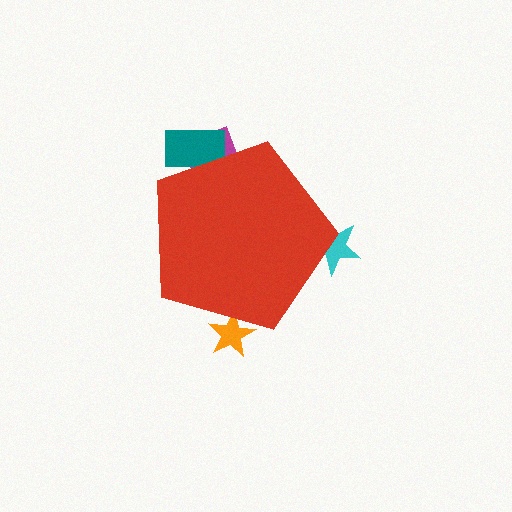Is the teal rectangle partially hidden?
Yes, the teal rectangle is partially hidden behind the red pentagon.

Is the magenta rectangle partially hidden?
Yes, the magenta rectangle is partially hidden behind the red pentagon.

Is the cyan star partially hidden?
Yes, the cyan star is partially hidden behind the red pentagon.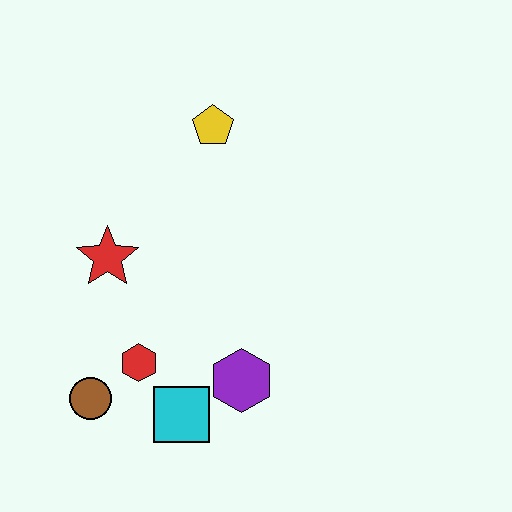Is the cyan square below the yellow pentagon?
Yes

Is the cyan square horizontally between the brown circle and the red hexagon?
No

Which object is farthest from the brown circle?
The yellow pentagon is farthest from the brown circle.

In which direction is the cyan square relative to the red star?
The cyan square is below the red star.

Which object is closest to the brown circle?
The red hexagon is closest to the brown circle.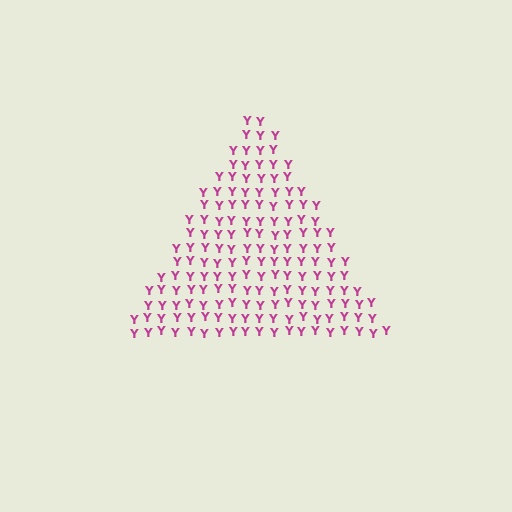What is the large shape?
The large shape is a triangle.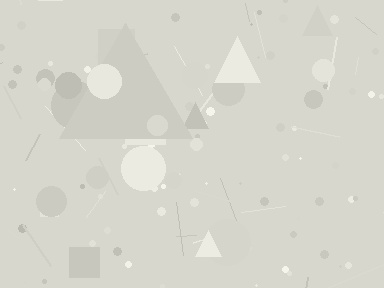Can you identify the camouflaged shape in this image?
The camouflaged shape is a triangle.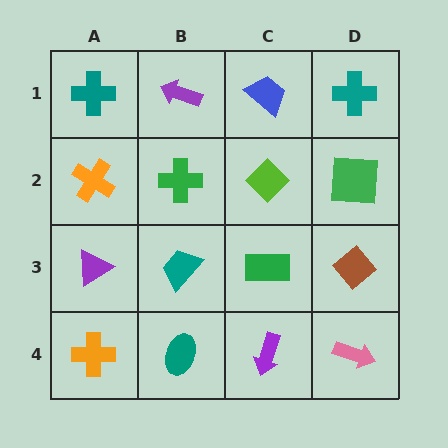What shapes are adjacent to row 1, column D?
A green square (row 2, column D), a blue trapezoid (row 1, column C).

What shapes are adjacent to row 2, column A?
A teal cross (row 1, column A), a purple triangle (row 3, column A), a green cross (row 2, column B).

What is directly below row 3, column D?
A pink arrow.